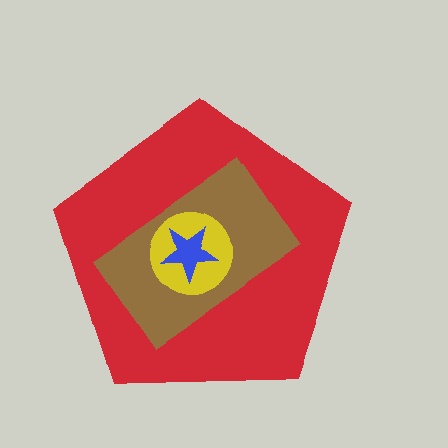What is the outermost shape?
The red pentagon.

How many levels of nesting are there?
4.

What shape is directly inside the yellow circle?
The blue star.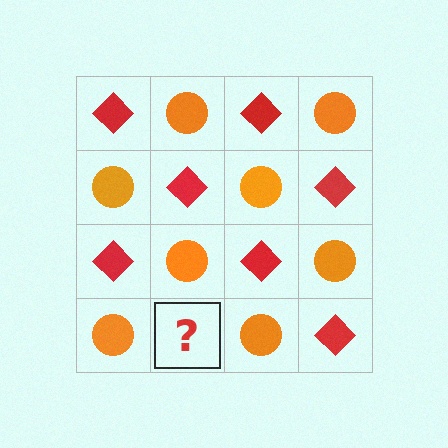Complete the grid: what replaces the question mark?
The question mark should be replaced with a red diamond.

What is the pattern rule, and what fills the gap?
The rule is that it alternates red diamond and orange circle in a checkerboard pattern. The gap should be filled with a red diamond.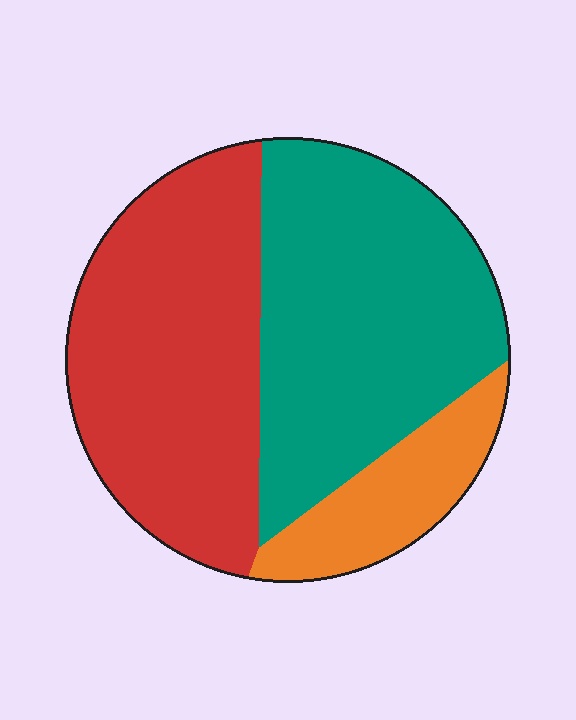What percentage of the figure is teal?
Teal covers around 45% of the figure.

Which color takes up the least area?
Orange, at roughly 15%.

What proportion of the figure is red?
Red covers around 40% of the figure.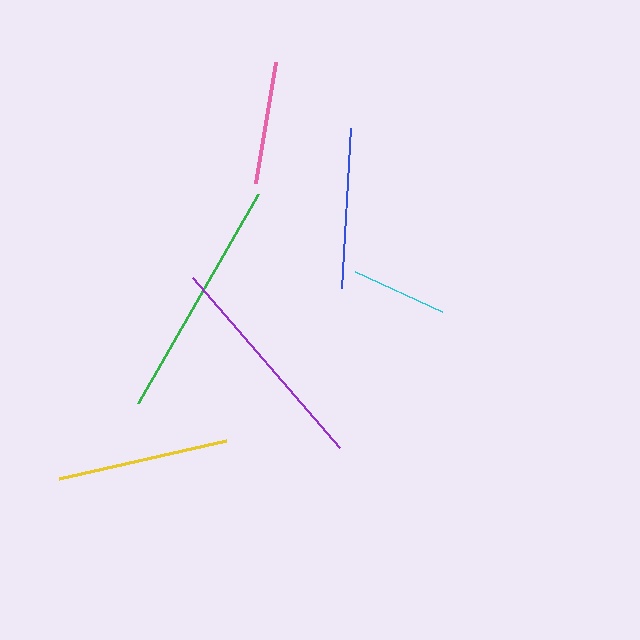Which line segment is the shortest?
The cyan line is the shortest at approximately 95 pixels.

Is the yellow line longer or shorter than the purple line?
The purple line is longer than the yellow line.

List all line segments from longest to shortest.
From longest to shortest: green, purple, yellow, blue, pink, cyan.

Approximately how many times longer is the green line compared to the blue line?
The green line is approximately 1.5 times the length of the blue line.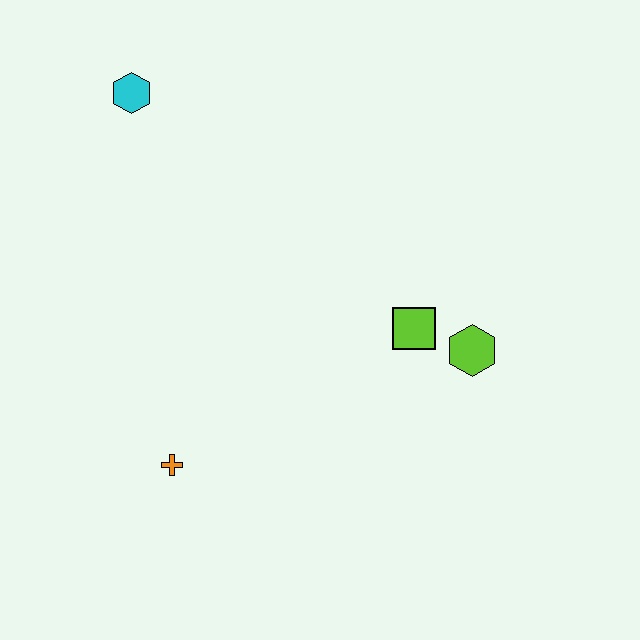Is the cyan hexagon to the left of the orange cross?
Yes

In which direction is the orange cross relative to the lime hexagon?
The orange cross is to the left of the lime hexagon.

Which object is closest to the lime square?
The lime hexagon is closest to the lime square.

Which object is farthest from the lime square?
The cyan hexagon is farthest from the lime square.